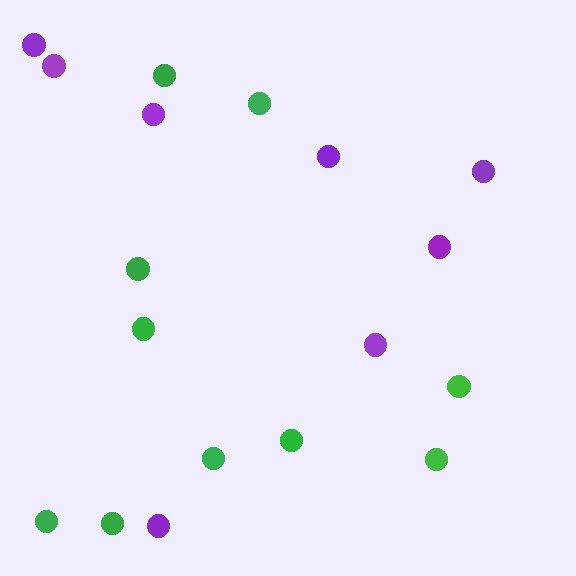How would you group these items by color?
There are 2 groups: one group of purple circles (8) and one group of green circles (10).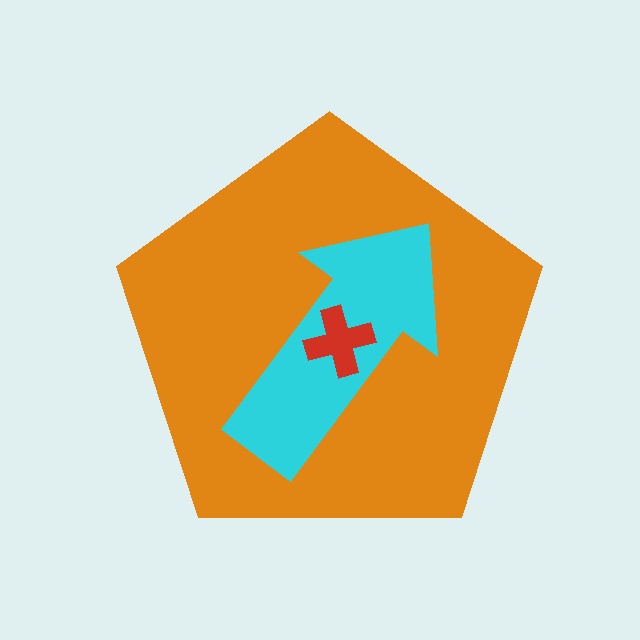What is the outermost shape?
The orange pentagon.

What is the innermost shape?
The red cross.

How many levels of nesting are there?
3.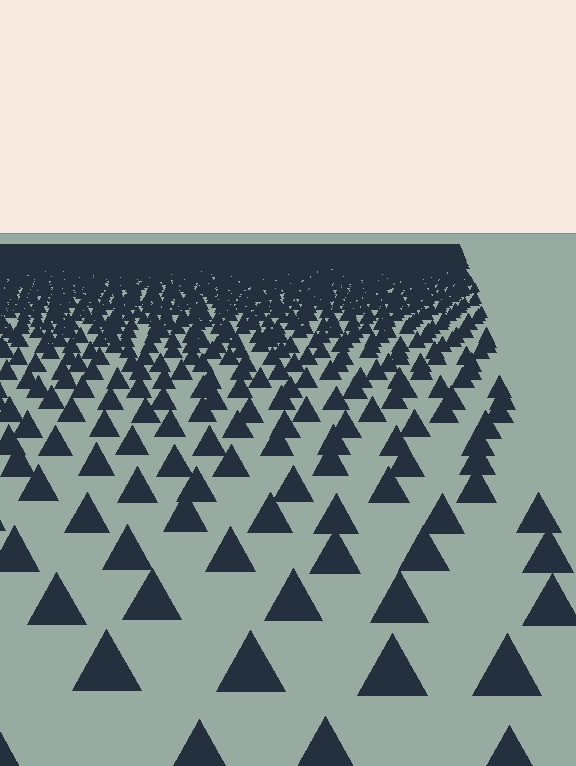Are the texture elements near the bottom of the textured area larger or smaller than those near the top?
Larger. Near the bottom, elements are closer to the viewer and appear at a bigger on-screen size.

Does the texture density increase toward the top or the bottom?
Density increases toward the top.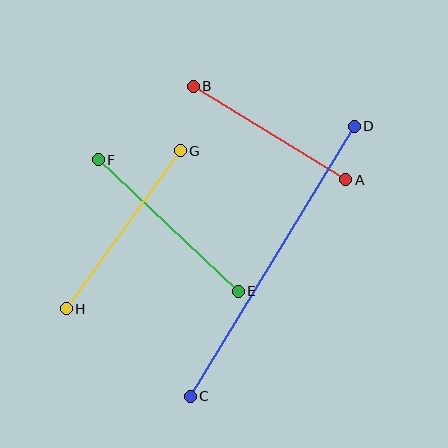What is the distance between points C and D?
The distance is approximately 316 pixels.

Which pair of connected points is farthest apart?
Points C and D are farthest apart.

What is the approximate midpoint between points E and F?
The midpoint is at approximately (168, 226) pixels.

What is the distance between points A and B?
The distance is approximately 179 pixels.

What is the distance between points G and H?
The distance is approximately 195 pixels.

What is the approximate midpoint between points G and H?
The midpoint is at approximately (123, 230) pixels.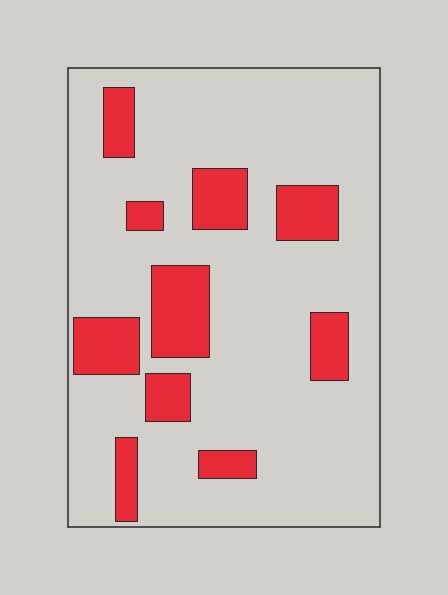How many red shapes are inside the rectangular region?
10.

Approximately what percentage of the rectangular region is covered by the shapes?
Approximately 20%.